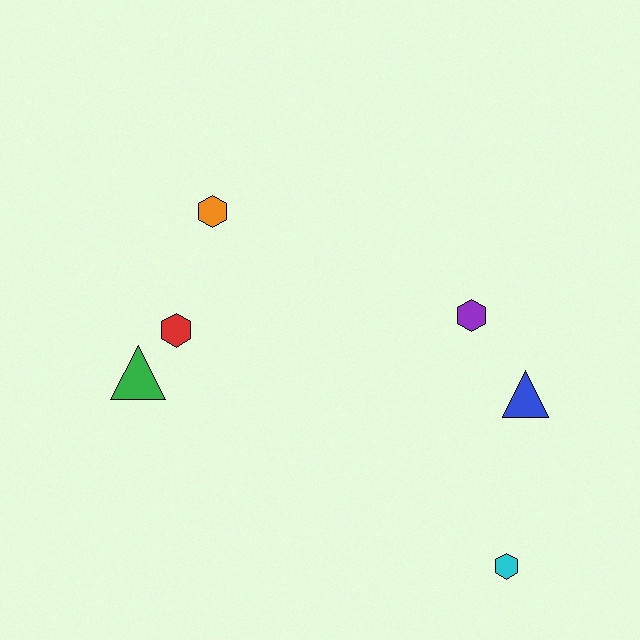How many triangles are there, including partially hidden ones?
There are 2 triangles.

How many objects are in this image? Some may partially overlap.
There are 6 objects.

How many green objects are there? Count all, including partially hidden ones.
There is 1 green object.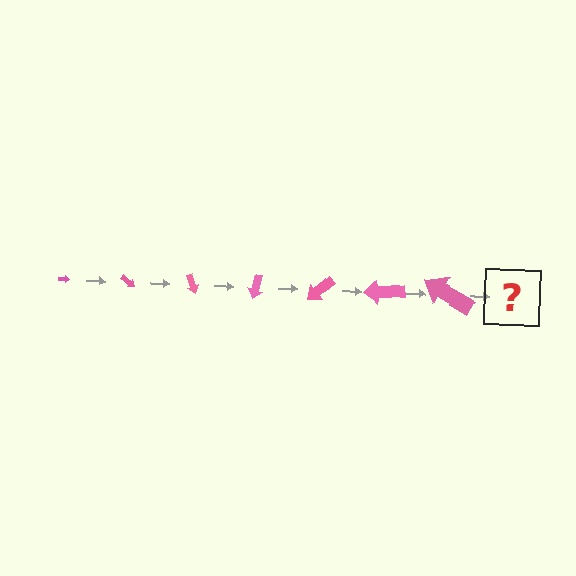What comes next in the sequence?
The next element should be an arrow, larger than the previous one and rotated 245 degrees from the start.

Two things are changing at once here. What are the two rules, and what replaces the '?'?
The two rules are that the arrow grows larger each step and it rotates 35 degrees each step. The '?' should be an arrow, larger than the previous one and rotated 245 degrees from the start.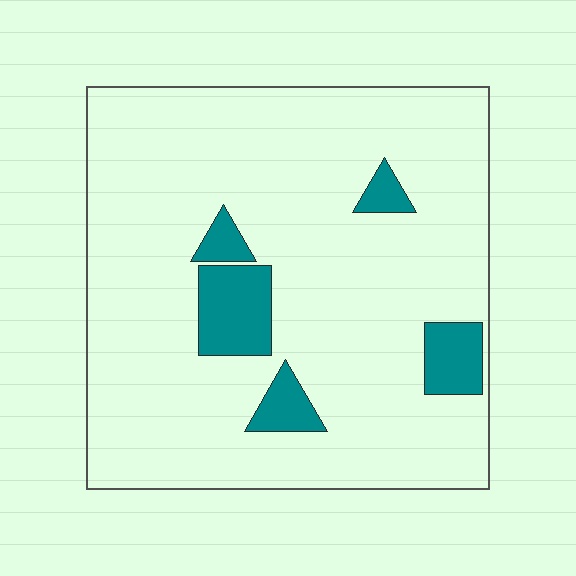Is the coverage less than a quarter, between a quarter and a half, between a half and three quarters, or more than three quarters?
Less than a quarter.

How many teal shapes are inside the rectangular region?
5.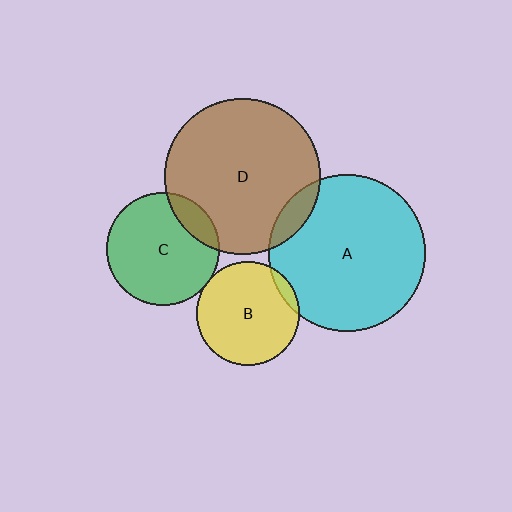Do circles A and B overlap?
Yes.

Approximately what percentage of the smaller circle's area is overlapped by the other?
Approximately 5%.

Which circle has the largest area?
Circle A (cyan).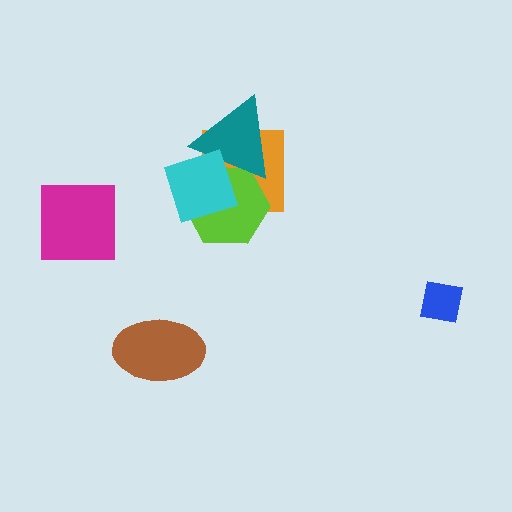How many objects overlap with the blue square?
0 objects overlap with the blue square.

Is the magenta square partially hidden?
No, no other shape covers it.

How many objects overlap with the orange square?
3 objects overlap with the orange square.